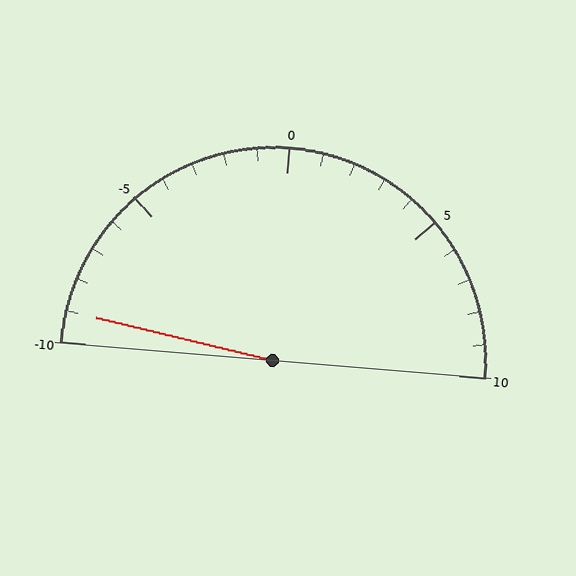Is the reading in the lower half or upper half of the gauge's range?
The reading is in the lower half of the range (-10 to 10).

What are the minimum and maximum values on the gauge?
The gauge ranges from -10 to 10.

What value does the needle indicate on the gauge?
The needle indicates approximately -9.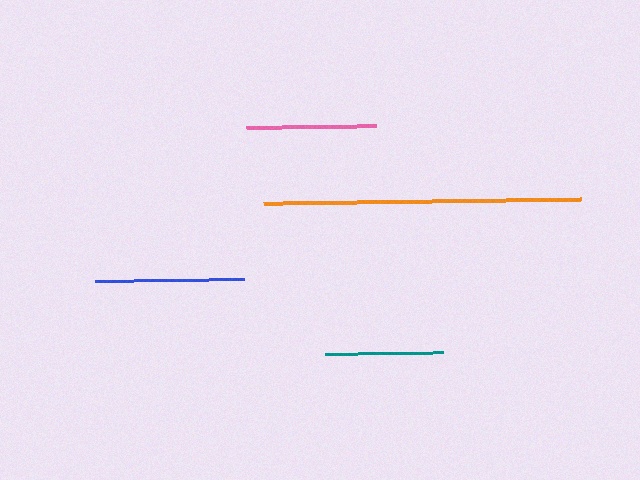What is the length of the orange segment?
The orange segment is approximately 318 pixels long.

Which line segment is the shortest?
The teal line is the shortest at approximately 118 pixels.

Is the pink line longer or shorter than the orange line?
The orange line is longer than the pink line.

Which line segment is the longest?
The orange line is the longest at approximately 318 pixels.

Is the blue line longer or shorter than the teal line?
The blue line is longer than the teal line.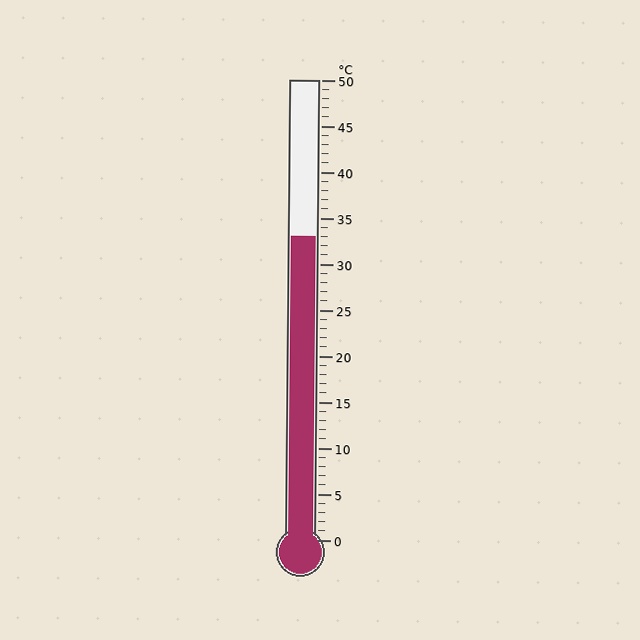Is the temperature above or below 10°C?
The temperature is above 10°C.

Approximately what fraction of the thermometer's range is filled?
The thermometer is filled to approximately 65% of its range.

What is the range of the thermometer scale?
The thermometer scale ranges from 0°C to 50°C.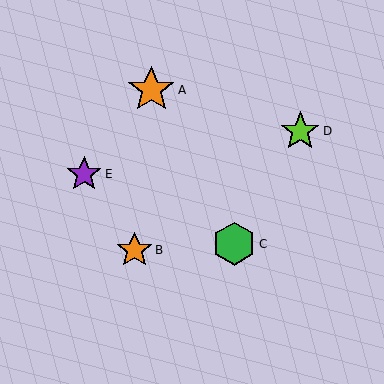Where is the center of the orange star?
The center of the orange star is at (135, 250).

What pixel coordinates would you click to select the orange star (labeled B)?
Click at (135, 250) to select the orange star B.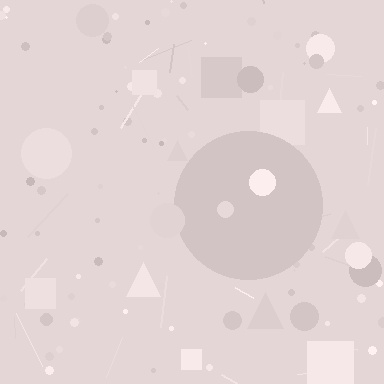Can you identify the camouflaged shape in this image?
The camouflaged shape is a circle.